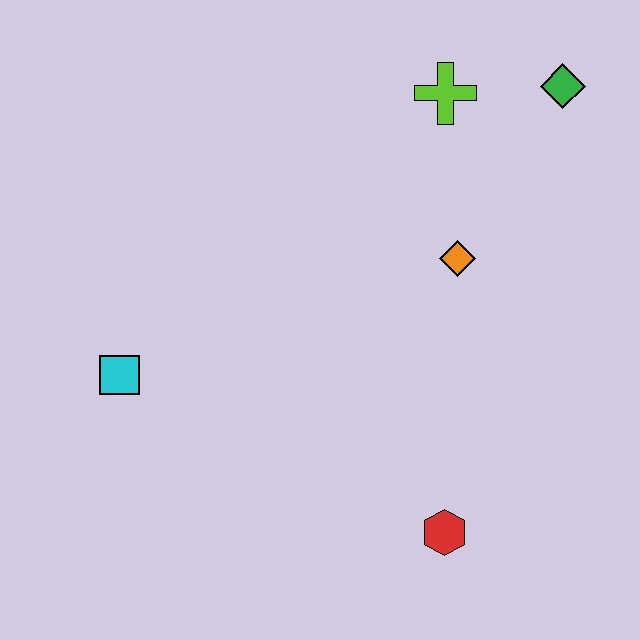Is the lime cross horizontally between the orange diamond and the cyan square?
Yes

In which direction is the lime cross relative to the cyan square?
The lime cross is to the right of the cyan square.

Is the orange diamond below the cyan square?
No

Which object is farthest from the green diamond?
The cyan square is farthest from the green diamond.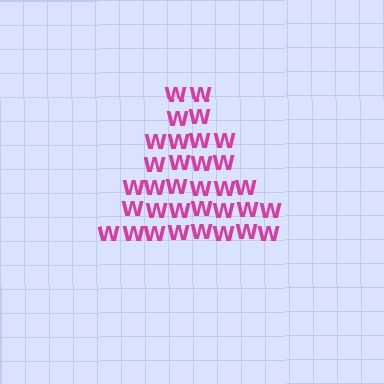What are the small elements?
The small elements are letter W's.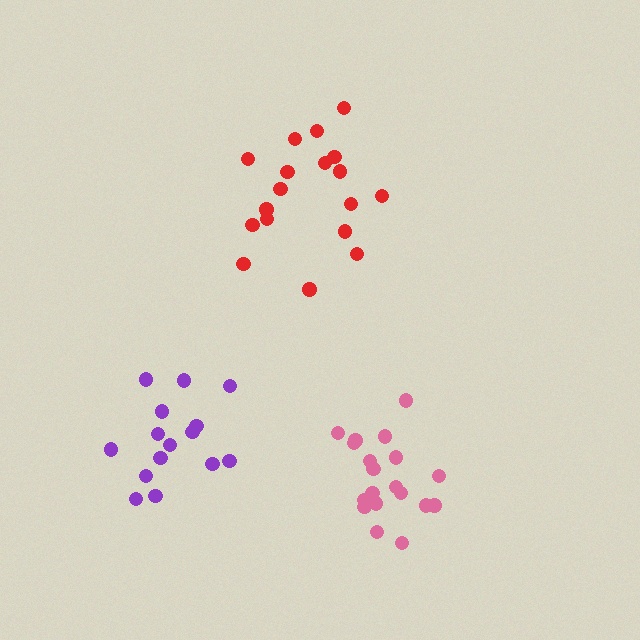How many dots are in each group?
Group 1: 18 dots, Group 2: 19 dots, Group 3: 15 dots (52 total).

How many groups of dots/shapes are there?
There are 3 groups.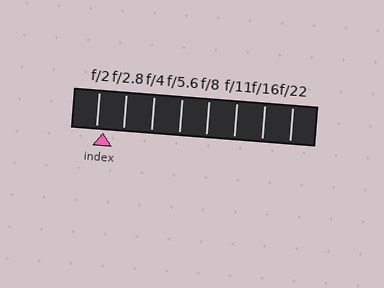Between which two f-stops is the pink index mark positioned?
The index mark is between f/2 and f/2.8.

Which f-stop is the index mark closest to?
The index mark is closest to f/2.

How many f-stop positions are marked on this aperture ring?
There are 8 f-stop positions marked.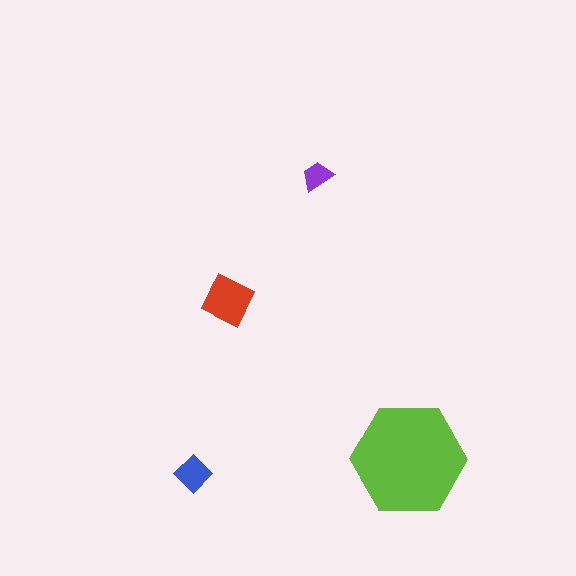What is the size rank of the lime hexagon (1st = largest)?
1st.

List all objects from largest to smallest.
The lime hexagon, the red square, the blue diamond, the purple trapezoid.